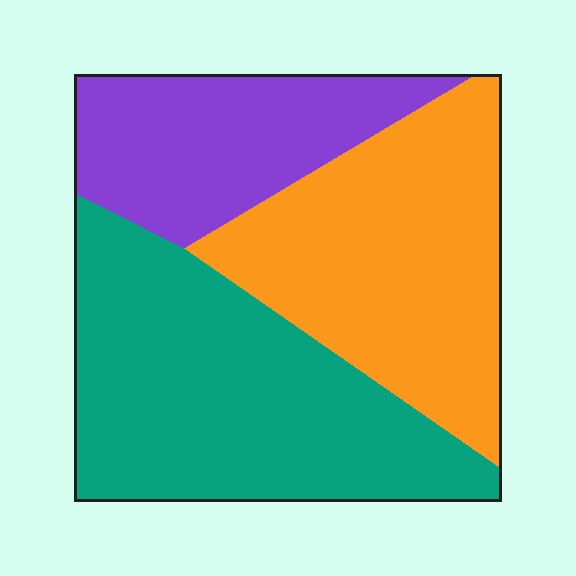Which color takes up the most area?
Teal, at roughly 40%.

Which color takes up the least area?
Purple, at roughly 25%.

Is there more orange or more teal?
Teal.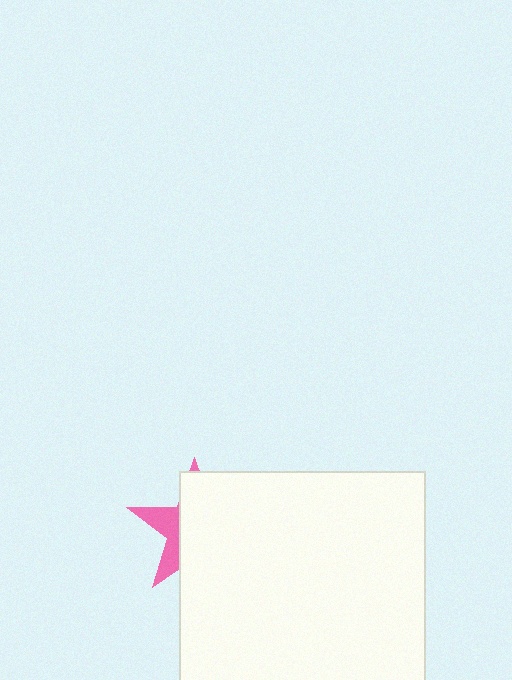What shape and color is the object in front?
The object in front is a white square.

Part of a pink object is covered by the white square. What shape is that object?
It is a star.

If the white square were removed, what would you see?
You would see the complete pink star.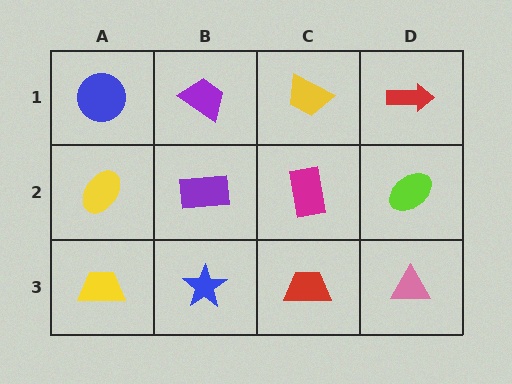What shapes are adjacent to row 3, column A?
A yellow ellipse (row 2, column A), a blue star (row 3, column B).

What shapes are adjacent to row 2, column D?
A red arrow (row 1, column D), a pink triangle (row 3, column D), a magenta rectangle (row 2, column C).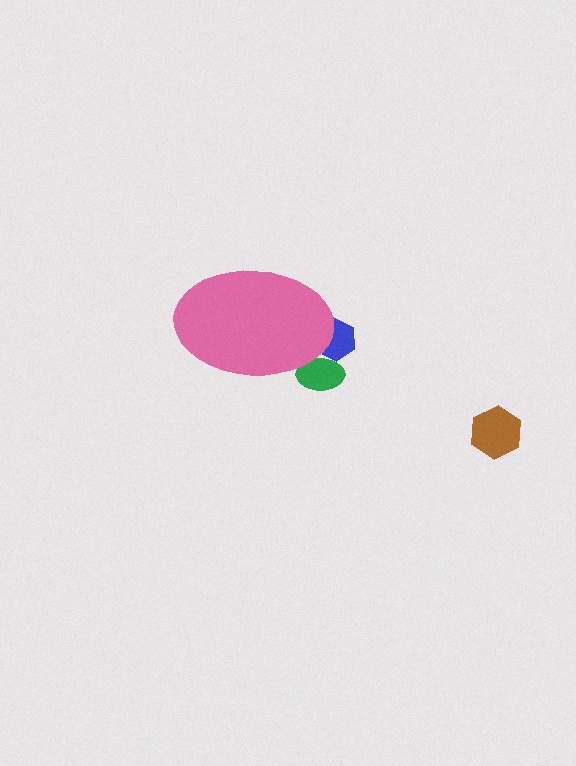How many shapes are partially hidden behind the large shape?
2 shapes are partially hidden.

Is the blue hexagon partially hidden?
Yes, the blue hexagon is partially hidden behind the pink ellipse.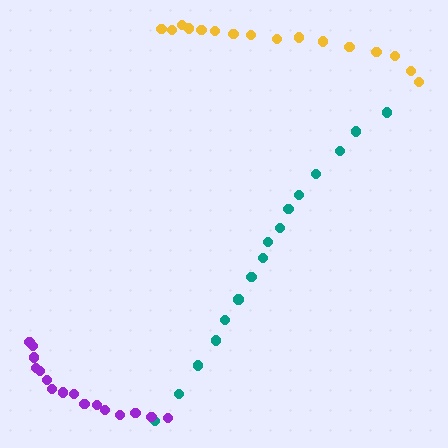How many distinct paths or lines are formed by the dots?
There are 3 distinct paths.